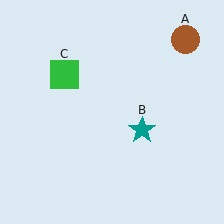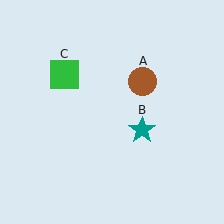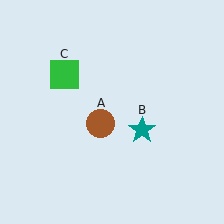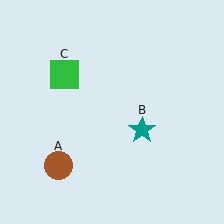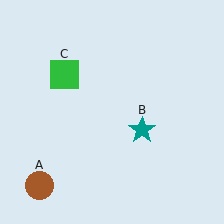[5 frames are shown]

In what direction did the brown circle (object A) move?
The brown circle (object A) moved down and to the left.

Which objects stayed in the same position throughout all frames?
Teal star (object B) and green square (object C) remained stationary.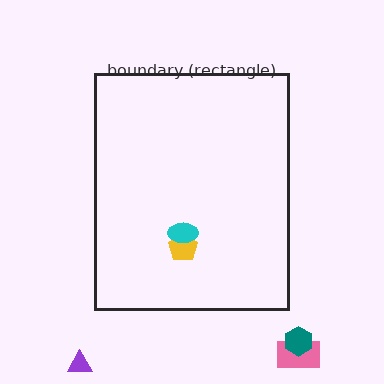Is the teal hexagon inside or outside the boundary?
Outside.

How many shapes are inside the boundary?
2 inside, 3 outside.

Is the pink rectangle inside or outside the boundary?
Outside.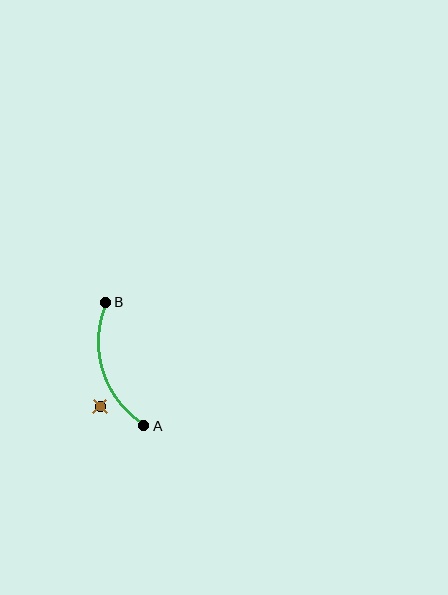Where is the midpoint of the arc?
The arc midpoint is the point on the curve farthest from the straight line joining A and B. It sits to the left of that line.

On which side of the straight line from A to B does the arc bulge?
The arc bulges to the left of the straight line connecting A and B.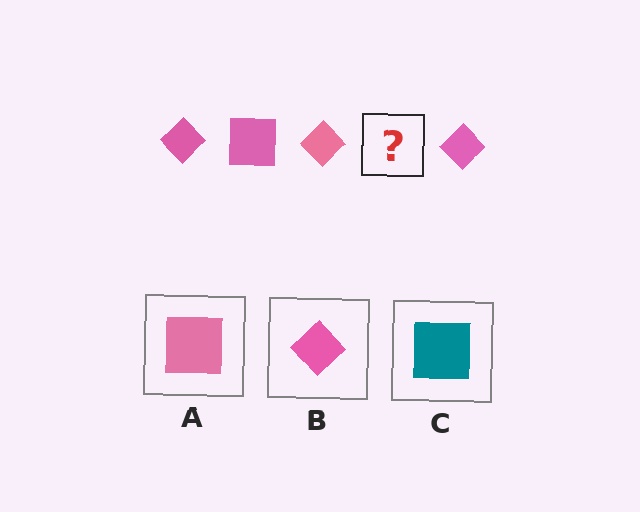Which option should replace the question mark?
Option A.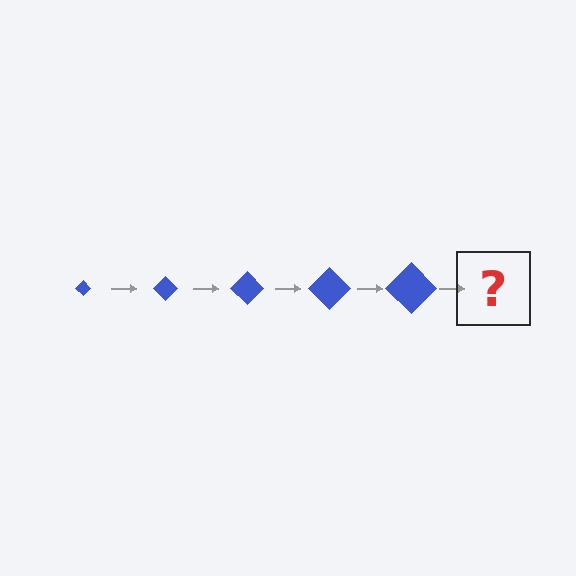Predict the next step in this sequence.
The next step is a blue diamond, larger than the previous one.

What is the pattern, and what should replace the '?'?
The pattern is that the diamond gets progressively larger each step. The '?' should be a blue diamond, larger than the previous one.